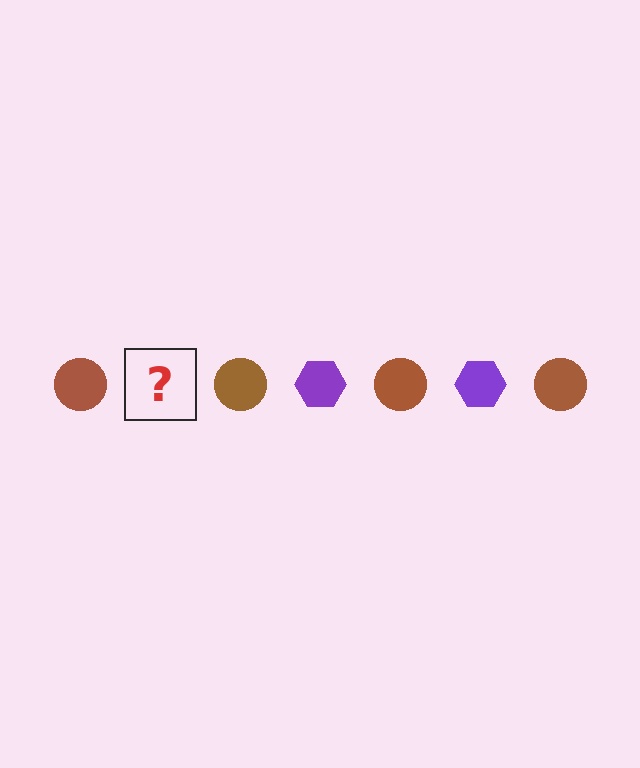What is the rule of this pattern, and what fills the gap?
The rule is that the pattern alternates between brown circle and purple hexagon. The gap should be filled with a purple hexagon.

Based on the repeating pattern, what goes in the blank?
The blank should be a purple hexagon.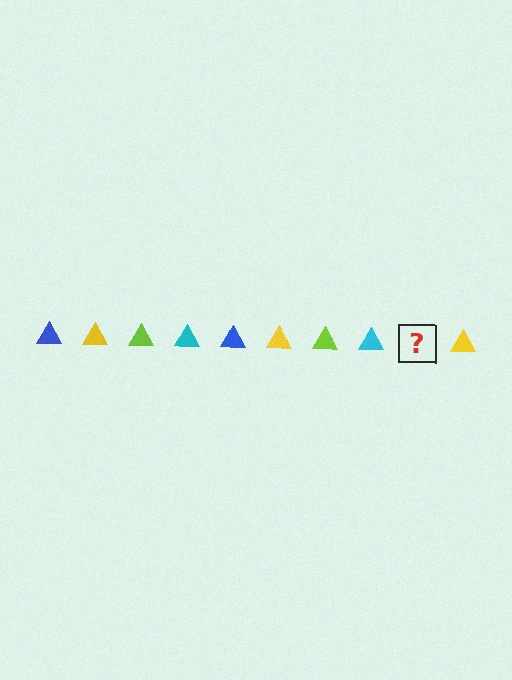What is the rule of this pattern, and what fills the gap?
The rule is that the pattern cycles through blue, yellow, lime, cyan triangles. The gap should be filled with a blue triangle.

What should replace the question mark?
The question mark should be replaced with a blue triangle.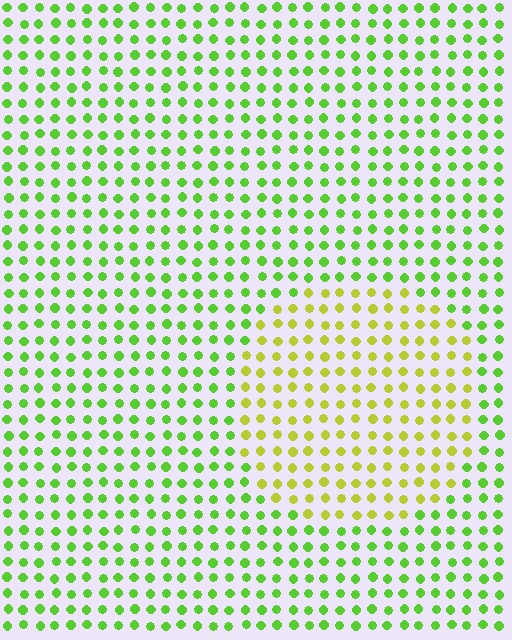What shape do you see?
I see a circle.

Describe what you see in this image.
The image is filled with small lime elements in a uniform arrangement. A circle-shaped region is visible where the elements are tinted to a slightly different hue, forming a subtle color boundary.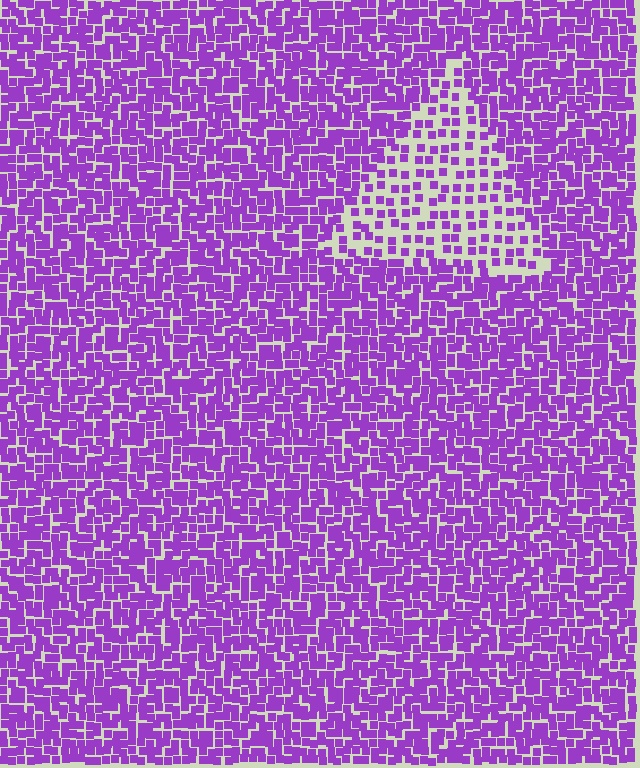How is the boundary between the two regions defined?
The boundary is defined by a change in element density (approximately 2.3x ratio). All elements are the same color, size, and shape.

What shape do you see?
I see a triangle.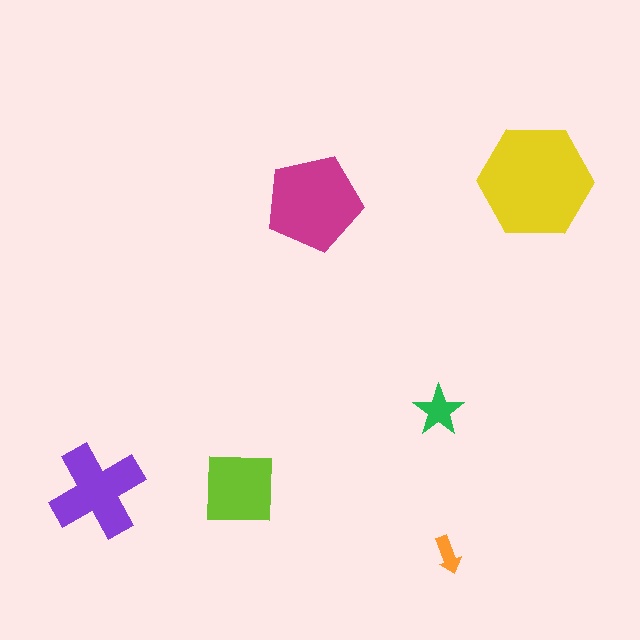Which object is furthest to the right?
The yellow hexagon is rightmost.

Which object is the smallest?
The orange arrow.